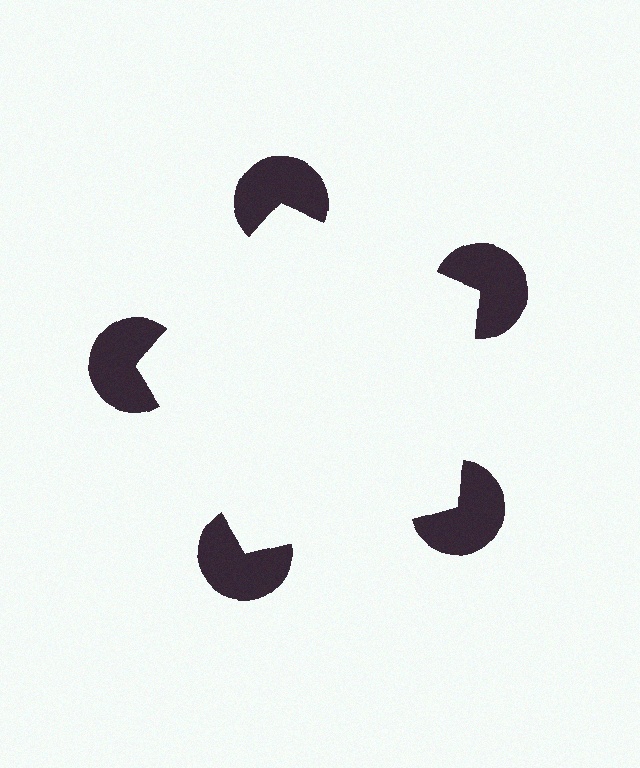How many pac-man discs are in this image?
There are 5 — one at each vertex of the illusory pentagon.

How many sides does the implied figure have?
5 sides.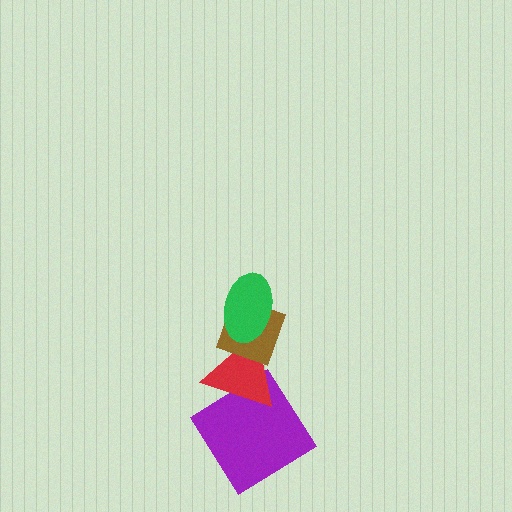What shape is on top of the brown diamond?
The green ellipse is on top of the brown diamond.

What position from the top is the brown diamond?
The brown diamond is 2nd from the top.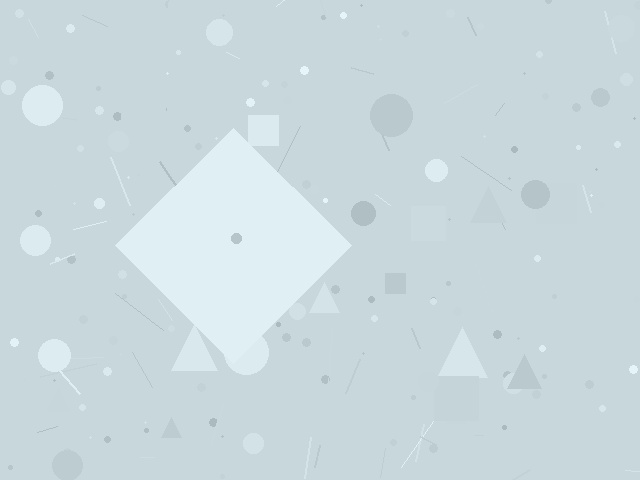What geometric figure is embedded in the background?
A diamond is embedded in the background.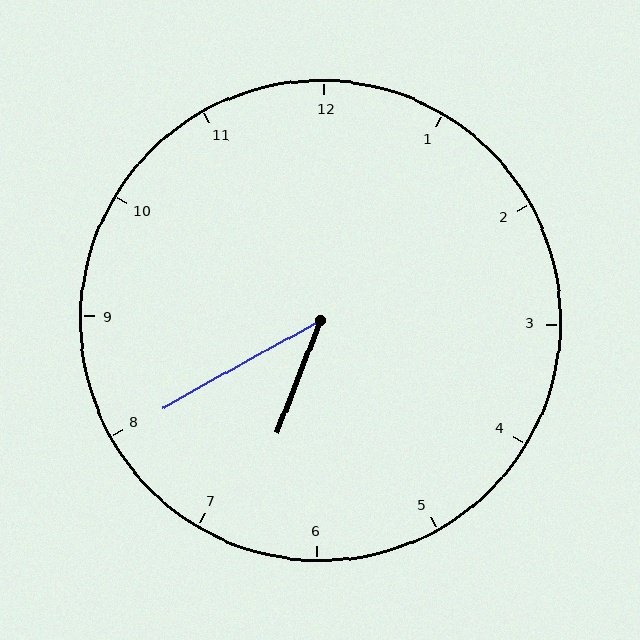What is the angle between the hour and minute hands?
Approximately 40 degrees.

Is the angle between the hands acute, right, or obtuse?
It is acute.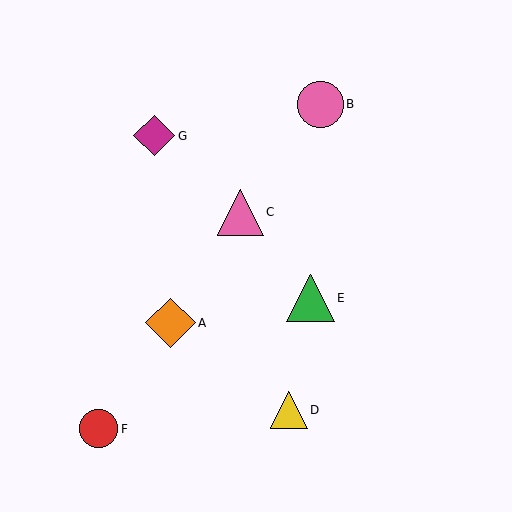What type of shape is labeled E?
Shape E is a green triangle.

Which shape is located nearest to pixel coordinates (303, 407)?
The yellow triangle (labeled D) at (289, 410) is nearest to that location.